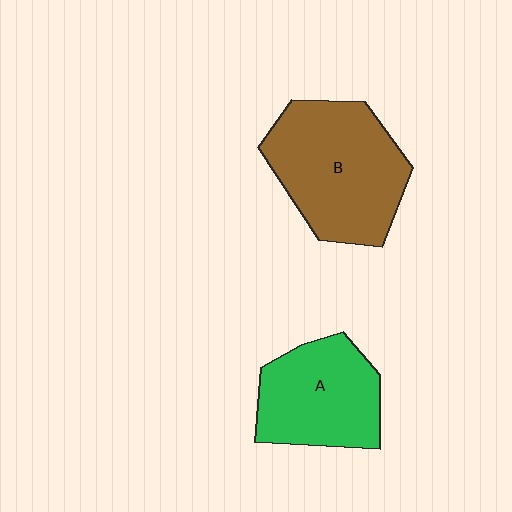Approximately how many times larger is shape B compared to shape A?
Approximately 1.3 times.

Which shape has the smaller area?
Shape A (green).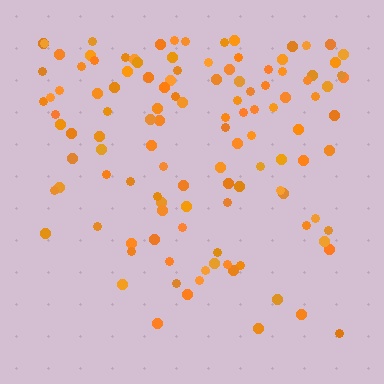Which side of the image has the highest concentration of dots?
The top.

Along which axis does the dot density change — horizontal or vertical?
Vertical.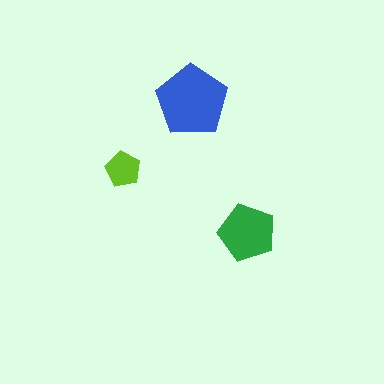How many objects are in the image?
There are 3 objects in the image.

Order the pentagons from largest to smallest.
the blue one, the green one, the lime one.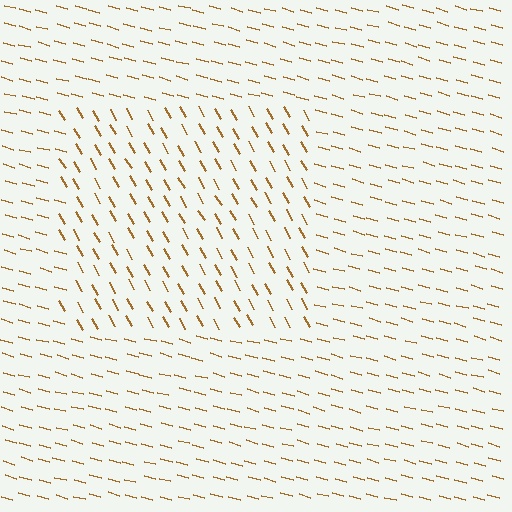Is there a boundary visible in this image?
Yes, there is a texture boundary formed by a change in line orientation.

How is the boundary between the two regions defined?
The boundary is defined purely by a change in line orientation (approximately 45 degrees difference). All lines are the same color and thickness.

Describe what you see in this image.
The image is filled with small brown line segments. A rectangle region in the image has lines oriented differently from the surrounding lines, creating a visible texture boundary.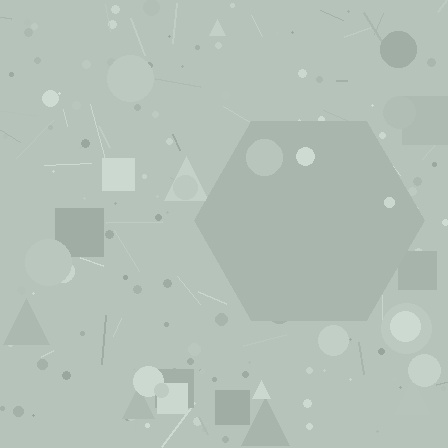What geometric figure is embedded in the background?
A hexagon is embedded in the background.